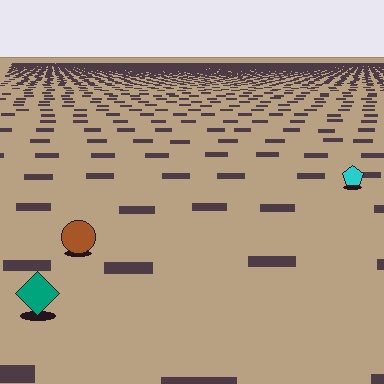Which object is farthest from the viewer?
The cyan pentagon is farthest from the viewer. It appears smaller and the ground texture around it is denser.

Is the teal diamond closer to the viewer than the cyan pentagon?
Yes. The teal diamond is closer — you can tell from the texture gradient: the ground texture is coarser near it.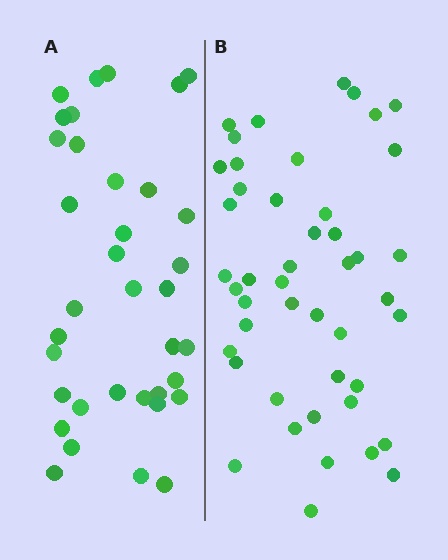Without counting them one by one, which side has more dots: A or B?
Region B (the right region) has more dots.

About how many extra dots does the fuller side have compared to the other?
Region B has roughly 10 or so more dots than region A.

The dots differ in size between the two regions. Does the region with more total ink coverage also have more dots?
No. Region A has more total ink coverage because its dots are larger, but region B actually contains more individual dots. Total area can be misleading — the number of items is what matters here.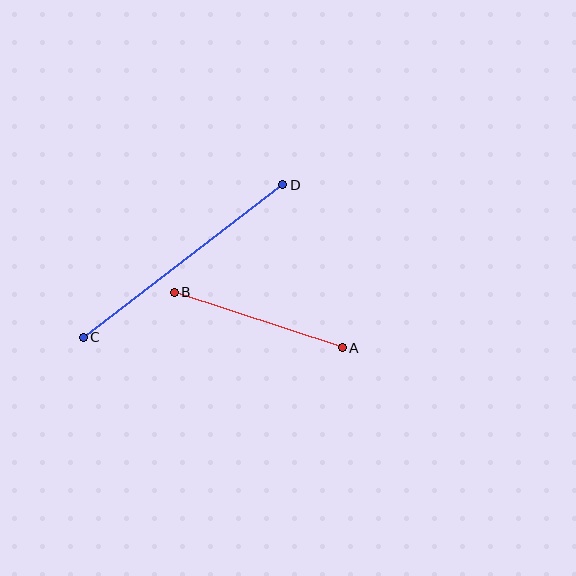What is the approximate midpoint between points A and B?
The midpoint is at approximately (258, 320) pixels.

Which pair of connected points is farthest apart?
Points C and D are farthest apart.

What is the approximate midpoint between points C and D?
The midpoint is at approximately (183, 261) pixels.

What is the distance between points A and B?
The distance is approximately 177 pixels.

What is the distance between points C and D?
The distance is approximately 252 pixels.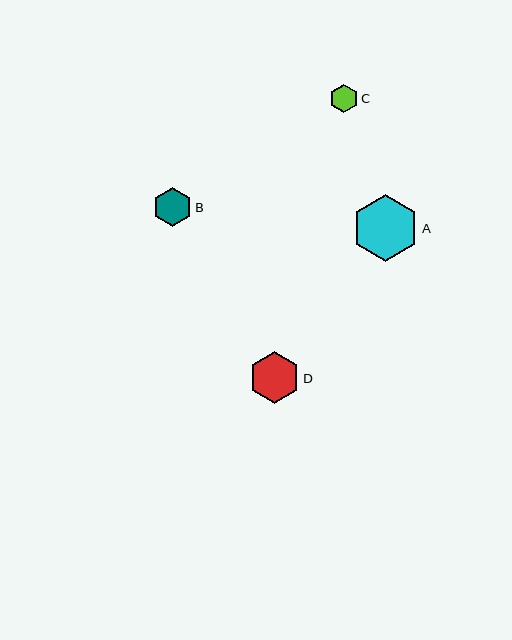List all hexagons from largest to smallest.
From largest to smallest: A, D, B, C.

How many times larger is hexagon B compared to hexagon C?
Hexagon B is approximately 1.4 times the size of hexagon C.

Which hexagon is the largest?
Hexagon A is the largest with a size of approximately 67 pixels.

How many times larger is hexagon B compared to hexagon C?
Hexagon B is approximately 1.4 times the size of hexagon C.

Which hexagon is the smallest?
Hexagon C is the smallest with a size of approximately 28 pixels.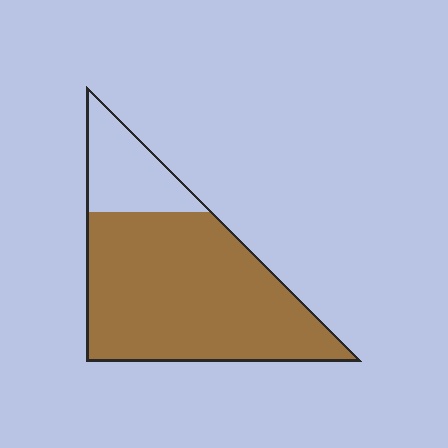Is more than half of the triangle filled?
Yes.